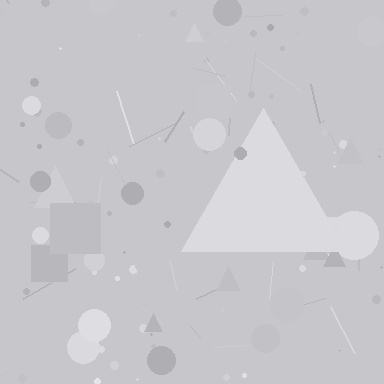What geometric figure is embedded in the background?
A triangle is embedded in the background.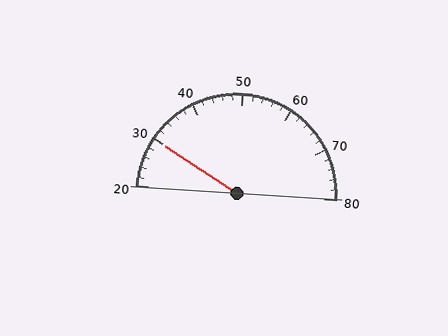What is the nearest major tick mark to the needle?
The nearest major tick mark is 30.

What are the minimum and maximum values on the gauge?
The gauge ranges from 20 to 80.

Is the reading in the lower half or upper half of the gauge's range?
The reading is in the lower half of the range (20 to 80).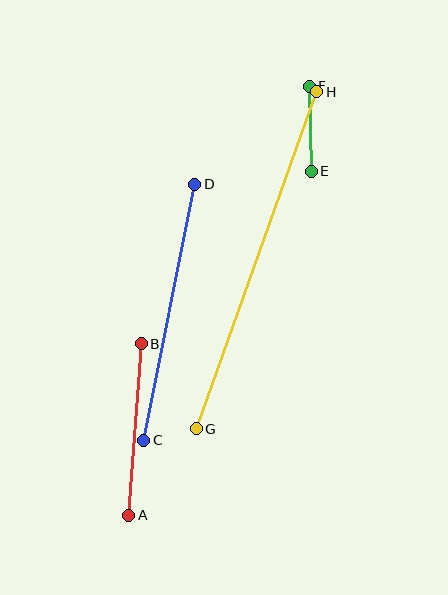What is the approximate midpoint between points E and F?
The midpoint is at approximately (310, 129) pixels.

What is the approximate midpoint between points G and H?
The midpoint is at approximately (257, 260) pixels.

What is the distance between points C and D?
The distance is approximately 261 pixels.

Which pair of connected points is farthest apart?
Points G and H are farthest apart.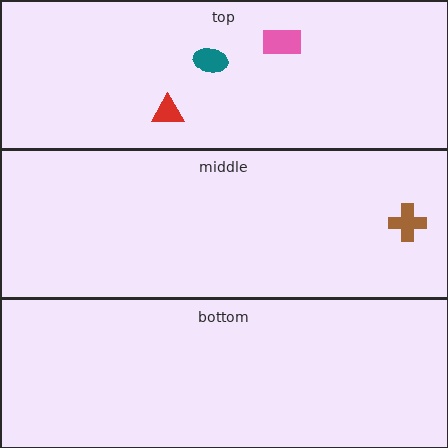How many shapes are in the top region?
3.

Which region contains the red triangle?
The top region.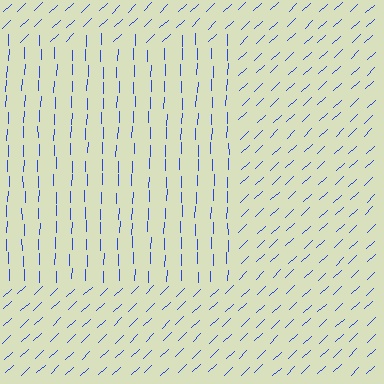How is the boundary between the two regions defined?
The boundary is defined purely by a change in line orientation (approximately 45 degrees difference). All lines are the same color and thickness.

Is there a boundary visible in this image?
Yes, there is a texture boundary formed by a change in line orientation.